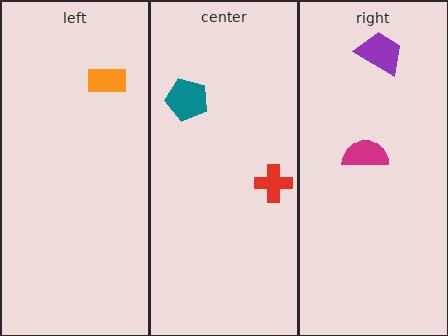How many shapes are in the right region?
2.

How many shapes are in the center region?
2.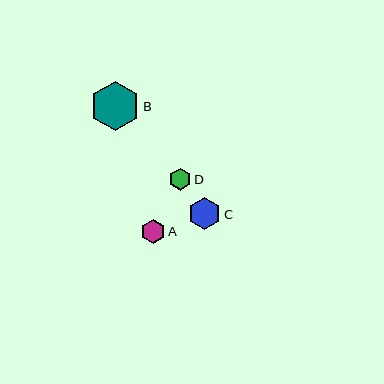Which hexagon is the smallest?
Hexagon D is the smallest with a size of approximately 22 pixels.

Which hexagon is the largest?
Hexagon B is the largest with a size of approximately 50 pixels.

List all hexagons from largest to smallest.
From largest to smallest: B, C, A, D.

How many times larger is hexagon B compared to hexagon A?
Hexagon B is approximately 2.1 times the size of hexagon A.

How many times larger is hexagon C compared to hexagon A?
Hexagon C is approximately 1.3 times the size of hexagon A.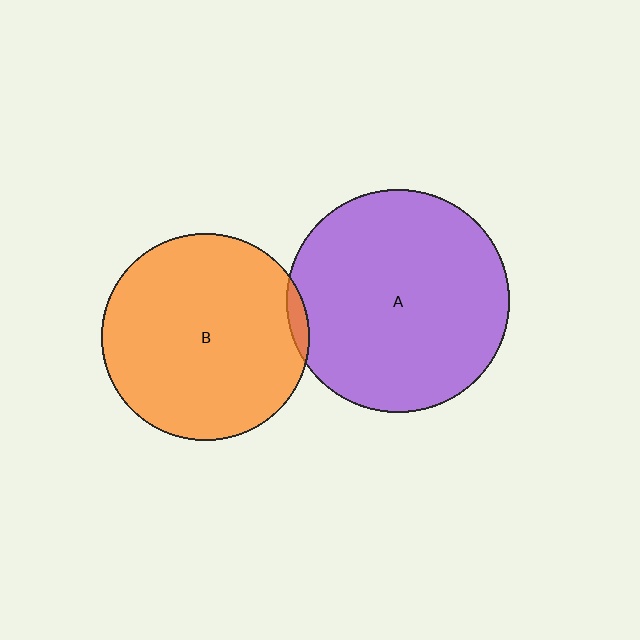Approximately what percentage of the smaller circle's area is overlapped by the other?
Approximately 5%.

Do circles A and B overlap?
Yes.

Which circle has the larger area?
Circle A (purple).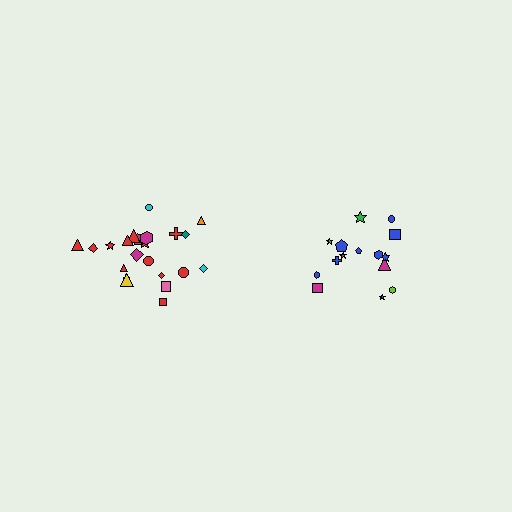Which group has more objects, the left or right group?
The left group.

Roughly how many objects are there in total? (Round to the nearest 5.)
Roughly 35 objects in total.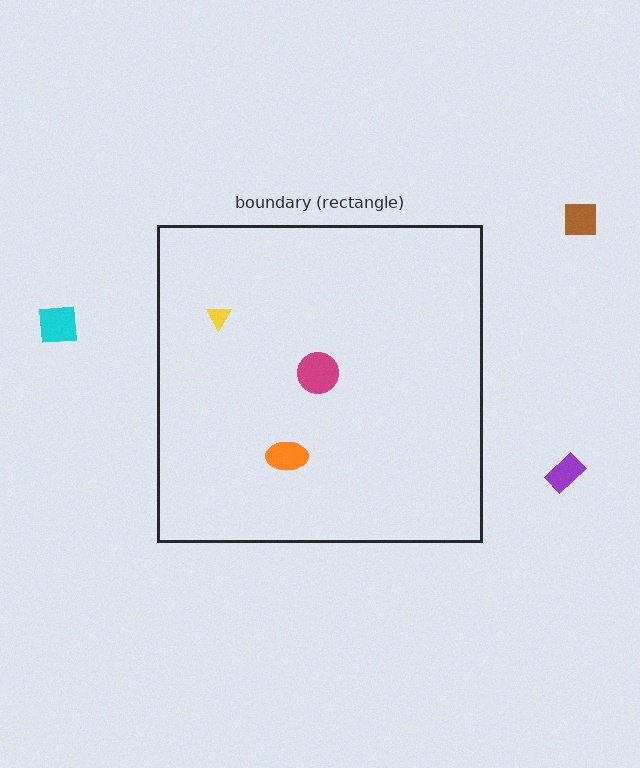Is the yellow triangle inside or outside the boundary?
Inside.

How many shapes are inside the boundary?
4 inside, 3 outside.